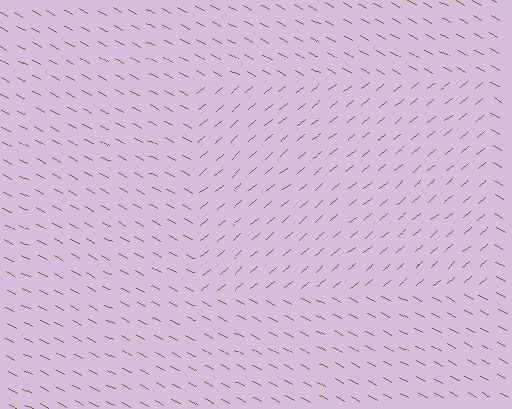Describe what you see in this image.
The image is filled with small brown line segments. A rectangle region in the image has lines oriented differently from the surrounding lines, creating a visible texture boundary.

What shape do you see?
I see a rectangle.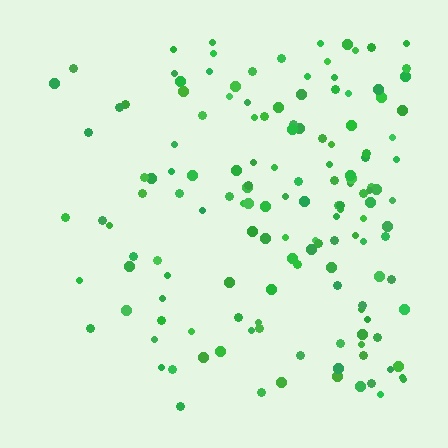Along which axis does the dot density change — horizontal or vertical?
Horizontal.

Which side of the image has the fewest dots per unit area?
The left.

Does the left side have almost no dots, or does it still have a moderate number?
Still a moderate number, just noticeably fewer than the right.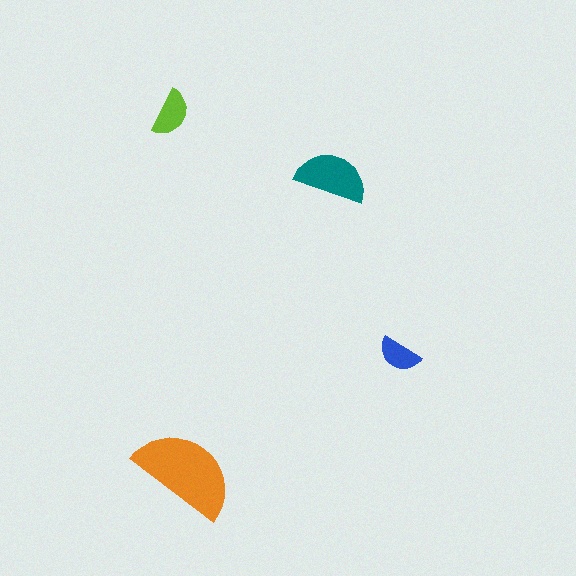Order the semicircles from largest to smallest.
the orange one, the teal one, the lime one, the blue one.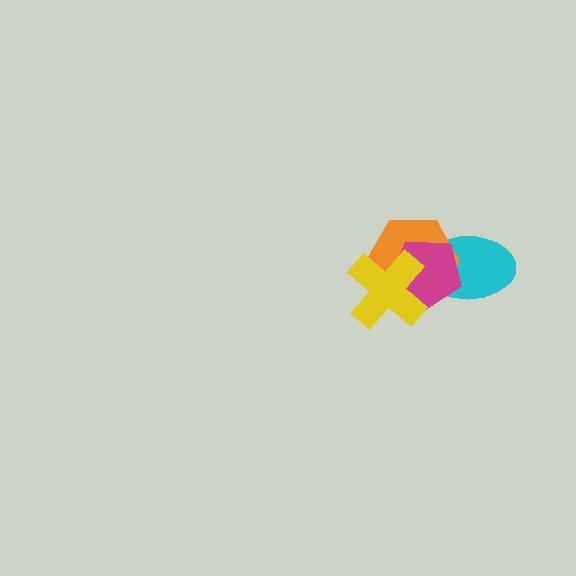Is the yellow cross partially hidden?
No, no other shape covers it.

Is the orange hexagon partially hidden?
Yes, it is partially covered by another shape.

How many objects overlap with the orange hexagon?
3 objects overlap with the orange hexagon.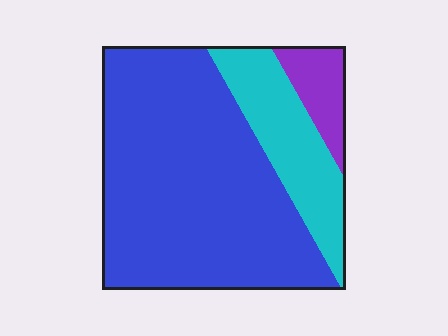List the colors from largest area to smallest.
From largest to smallest: blue, cyan, purple.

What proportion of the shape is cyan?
Cyan covers around 20% of the shape.